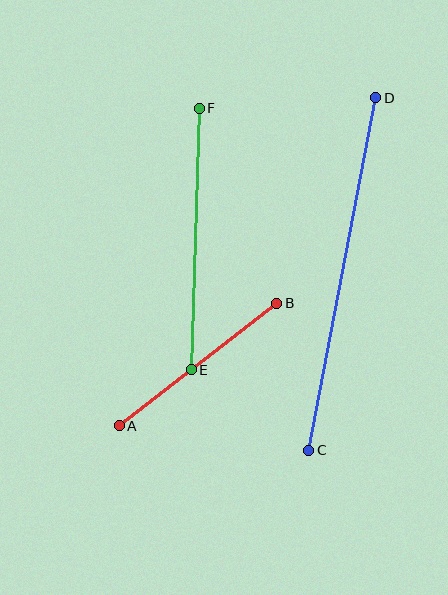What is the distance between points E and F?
The distance is approximately 261 pixels.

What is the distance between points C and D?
The distance is approximately 359 pixels.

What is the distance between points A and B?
The distance is approximately 199 pixels.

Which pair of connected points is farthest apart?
Points C and D are farthest apart.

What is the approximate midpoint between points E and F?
The midpoint is at approximately (195, 239) pixels.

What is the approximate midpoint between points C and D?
The midpoint is at approximately (342, 274) pixels.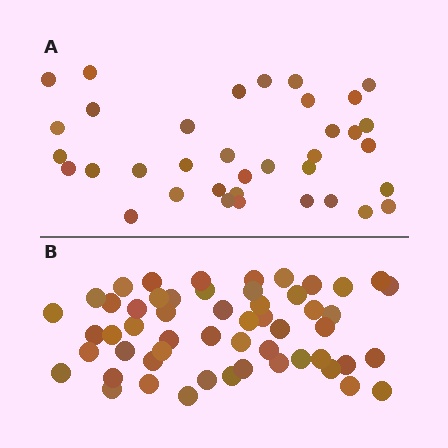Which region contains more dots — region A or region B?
Region B (the bottom region) has more dots.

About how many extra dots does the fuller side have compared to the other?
Region B has approximately 20 more dots than region A.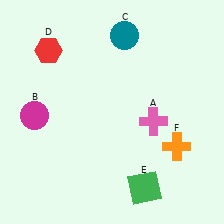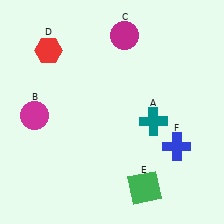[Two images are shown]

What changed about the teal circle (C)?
In Image 1, C is teal. In Image 2, it changed to magenta.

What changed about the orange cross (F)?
In Image 1, F is orange. In Image 2, it changed to blue.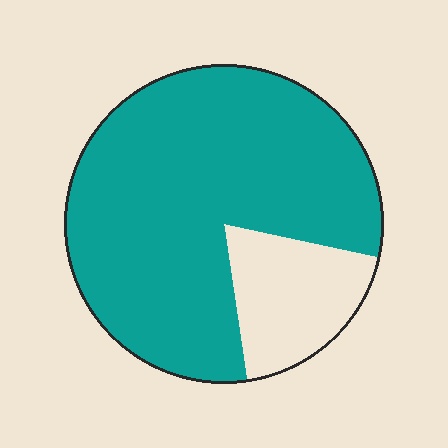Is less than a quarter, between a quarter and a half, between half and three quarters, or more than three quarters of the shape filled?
More than three quarters.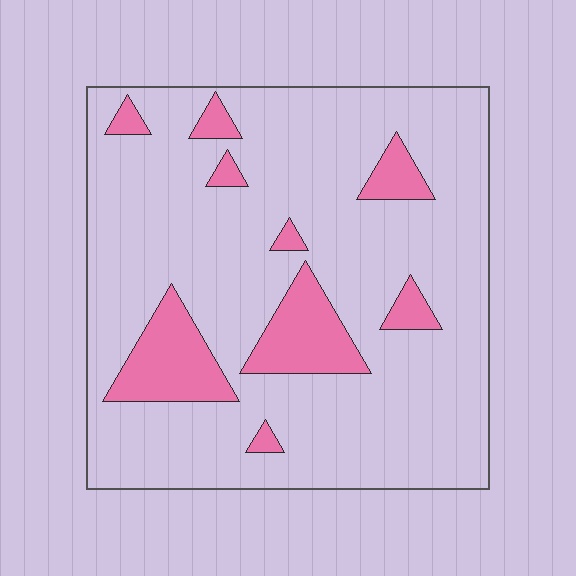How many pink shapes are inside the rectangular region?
9.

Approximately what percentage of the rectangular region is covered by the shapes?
Approximately 15%.